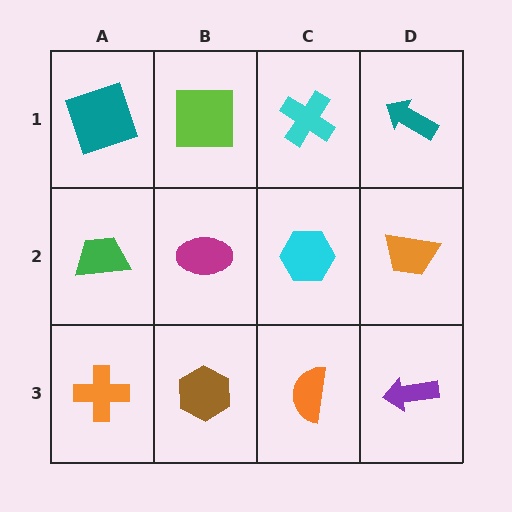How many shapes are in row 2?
4 shapes.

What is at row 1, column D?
A teal arrow.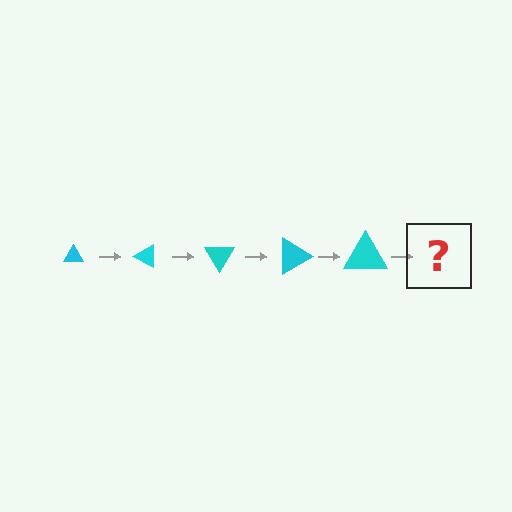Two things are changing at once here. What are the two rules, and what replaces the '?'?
The two rules are that the triangle grows larger each step and it rotates 30 degrees each step. The '?' should be a triangle, larger than the previous one and rotated 150 degrees from the start.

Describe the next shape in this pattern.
It should be a triangle, larger than the previous one and rotated 150 degrees from the start.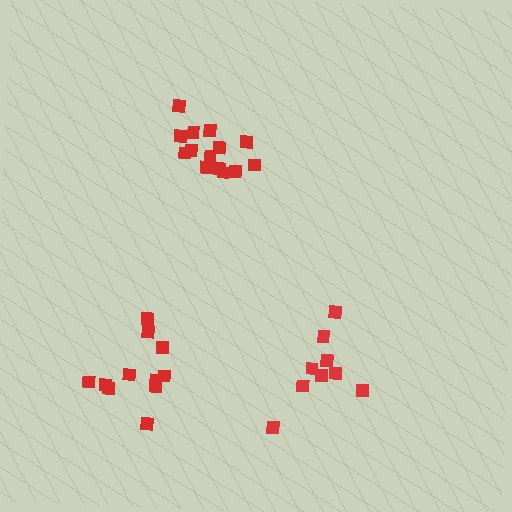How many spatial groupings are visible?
There are 3 spatial groupings.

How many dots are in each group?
Group 1: 14 dots, Group 2: 9 dots, Group 3: 11 dots (34 total).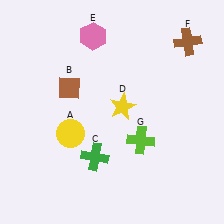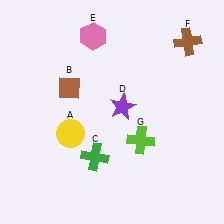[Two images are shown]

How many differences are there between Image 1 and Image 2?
There is 1 difference between the two images.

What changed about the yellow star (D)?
In Image 1, D is yellow. In Image 2, it changed to purple.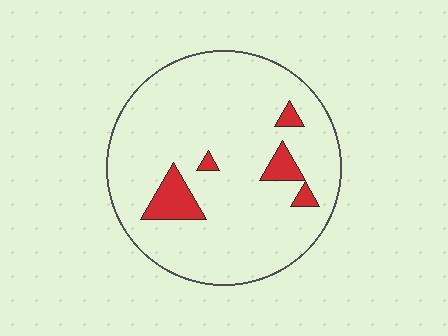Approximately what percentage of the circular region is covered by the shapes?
Approximately 10%.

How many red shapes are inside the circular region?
5.